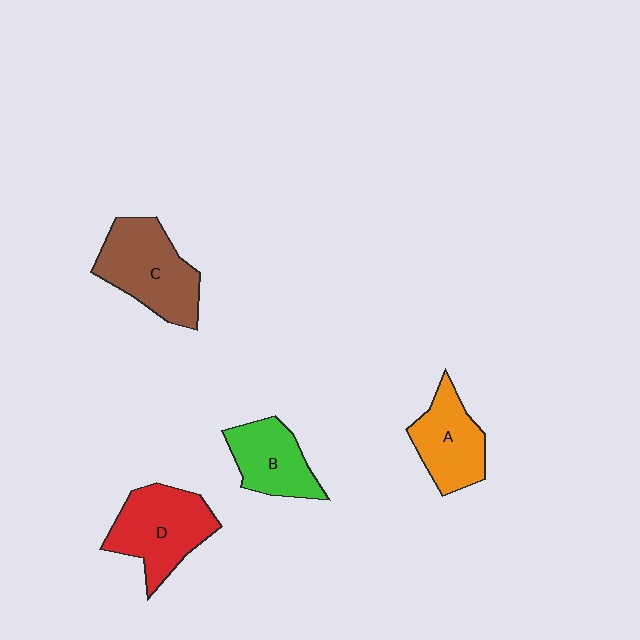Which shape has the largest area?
Shape C (brown).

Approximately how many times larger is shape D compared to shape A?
Approximately 1.3 times.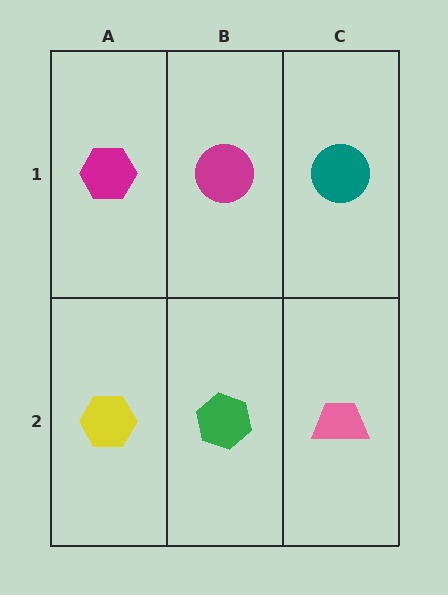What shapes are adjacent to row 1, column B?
A green hexagon (row 2, column B), a magenta hexagon (row 1, column A), a teal circle (row 1, column C).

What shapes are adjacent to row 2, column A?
A magenta hexagon (row 1, column A), a green hexagon (row 2, column B).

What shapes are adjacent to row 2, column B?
A magenta circle (row 1, column B), a yellow hexagon (row 2, column A), a pink trapezoid (row 2, column C).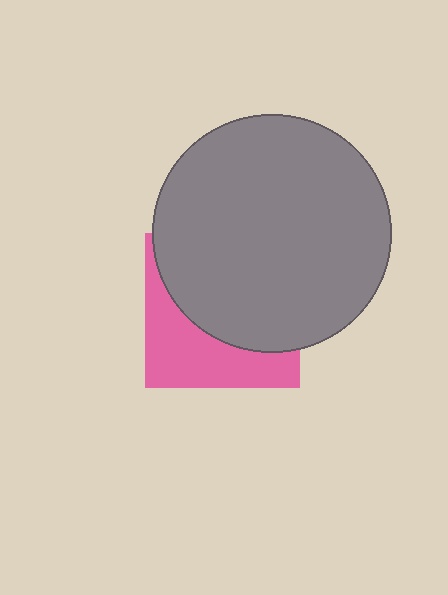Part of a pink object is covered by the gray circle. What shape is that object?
It is a square.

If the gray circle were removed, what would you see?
You would see the complete pink square.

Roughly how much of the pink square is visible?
A small part of it is visible (roughly 39%).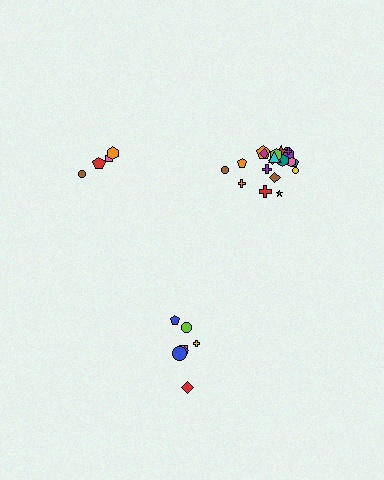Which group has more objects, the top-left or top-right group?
The top-right group.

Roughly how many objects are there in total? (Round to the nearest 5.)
Roughly 35 objects in total.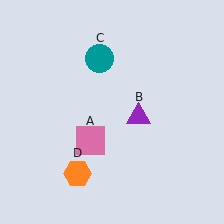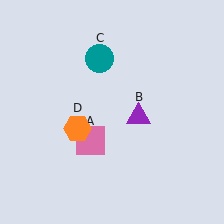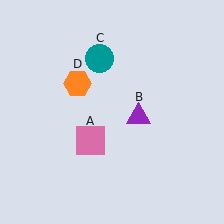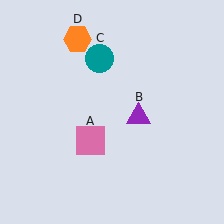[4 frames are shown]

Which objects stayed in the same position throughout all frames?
Pink square (object A) and purple triangle (object B) and teal circle (object C) remained stationary.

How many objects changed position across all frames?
1 object changed position: orange hexagon (object D).